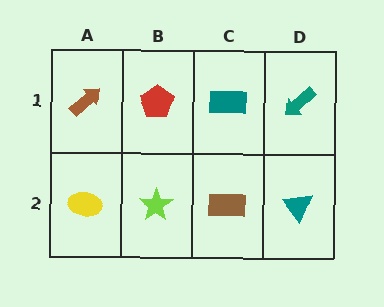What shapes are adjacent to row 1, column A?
A yellow ellipse (row 2, column A), a red pentagon (row 1, column B).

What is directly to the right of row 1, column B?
A teal rectangle.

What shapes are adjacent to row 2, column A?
A brown arrow (row 1, column A), a lime star (row 2, column B).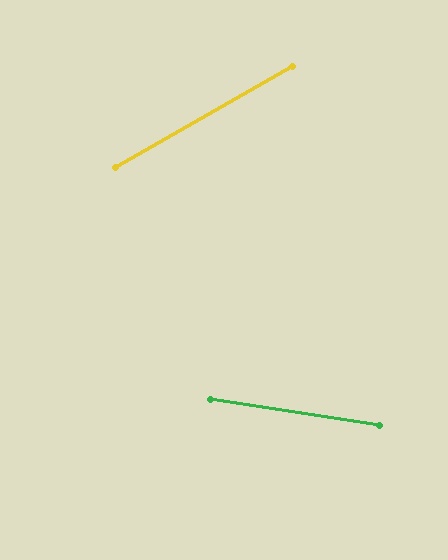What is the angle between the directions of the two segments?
Approximately 39 degrees.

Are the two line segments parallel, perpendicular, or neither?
Neither parallel nor perpendicular — they differ by about 39°.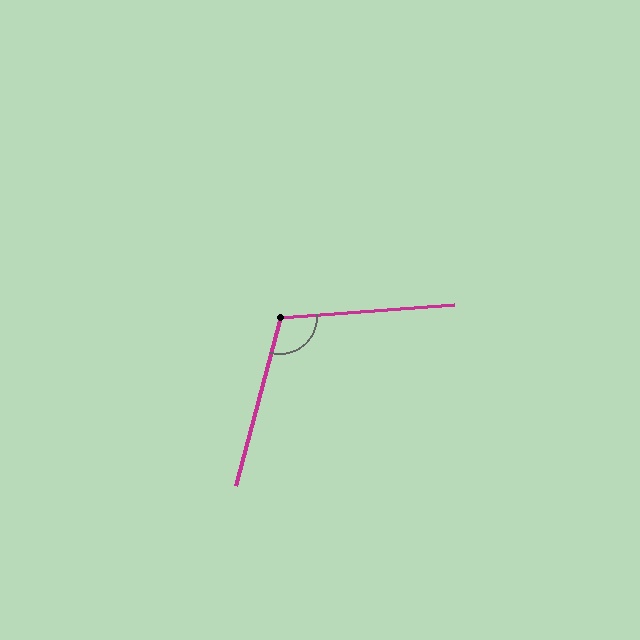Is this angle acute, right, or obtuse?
It is obtuse.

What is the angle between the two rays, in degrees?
Approximately 109 degrees.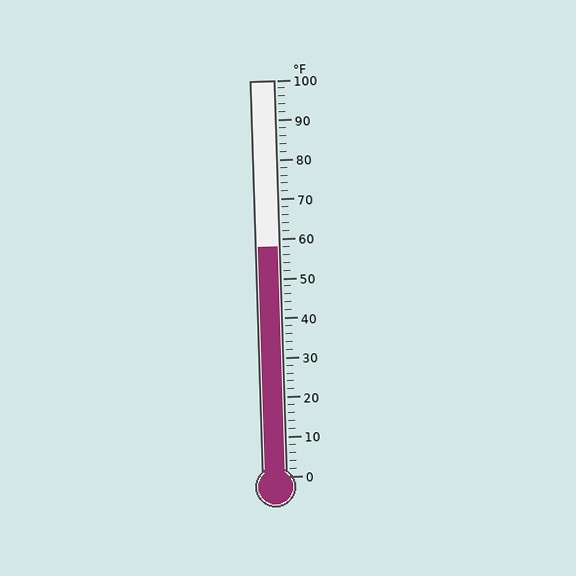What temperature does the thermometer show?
The thermometer shows approximately 58°F.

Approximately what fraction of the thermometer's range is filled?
The thermometer is filled to approximately 60% of its range.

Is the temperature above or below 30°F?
The temperature is above 30°F.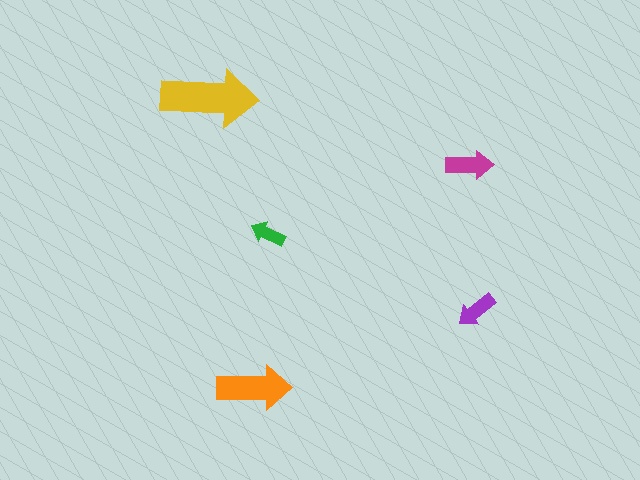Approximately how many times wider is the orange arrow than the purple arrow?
About 2 times wider.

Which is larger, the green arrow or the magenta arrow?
The magenta one.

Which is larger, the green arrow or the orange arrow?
The orange one.